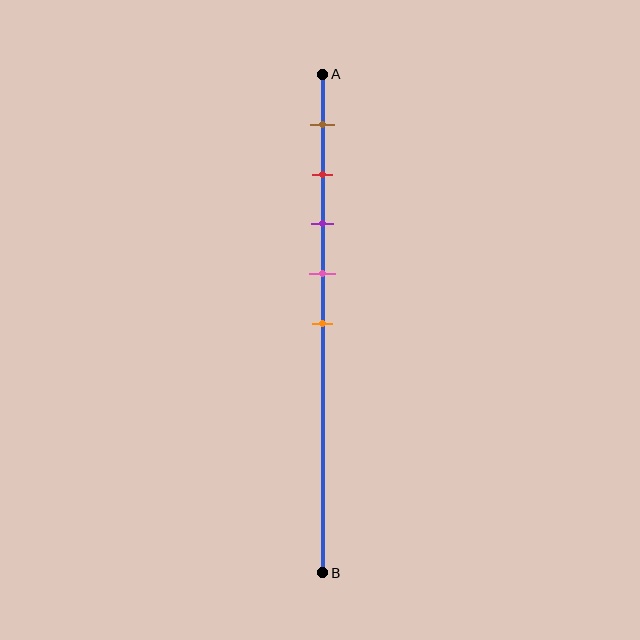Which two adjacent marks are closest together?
The red and purple marks are the closest adjacent pair.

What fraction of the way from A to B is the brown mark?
The brown mark is approximately 10% (0.1) of the way from A to B.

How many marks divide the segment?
There are 5 marks dividing the segment.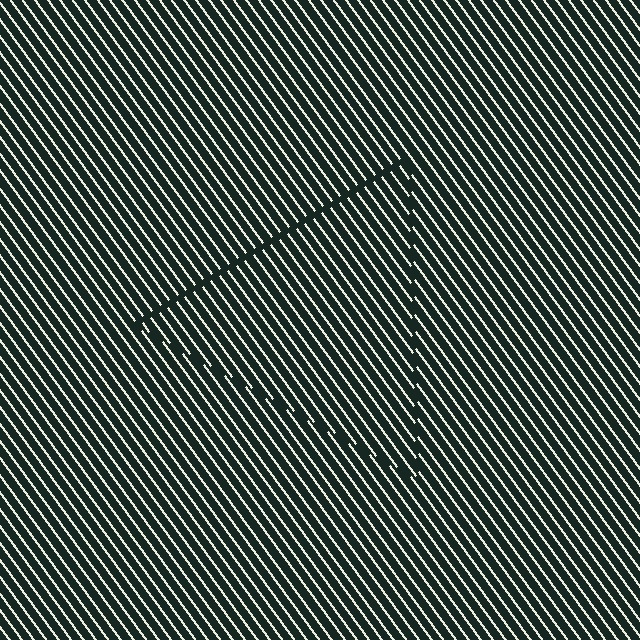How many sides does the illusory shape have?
3 sides — the line-ends trace a triangle.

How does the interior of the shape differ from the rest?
The interior of the shape contains the same grating, shifted by half a period — the contour is defined by the phase discontinuity where line-ends from the inner and outer gratings abut.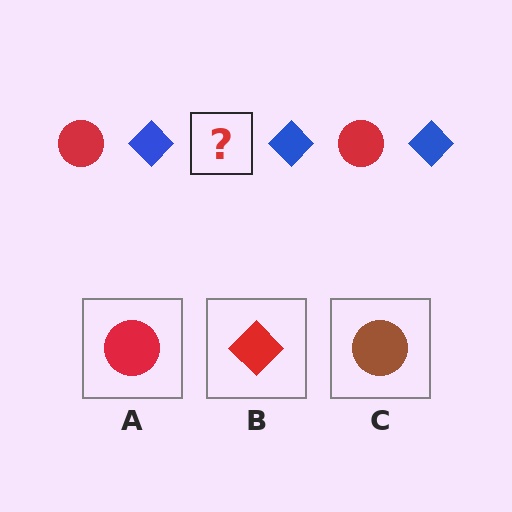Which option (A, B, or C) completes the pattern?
A.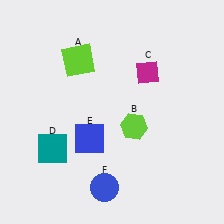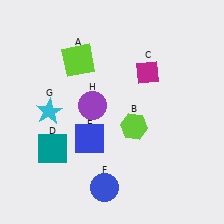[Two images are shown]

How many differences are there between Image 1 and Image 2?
There are 2 differences between the two images.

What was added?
A cyan star (G), a purple circle (H) were added in Image 2.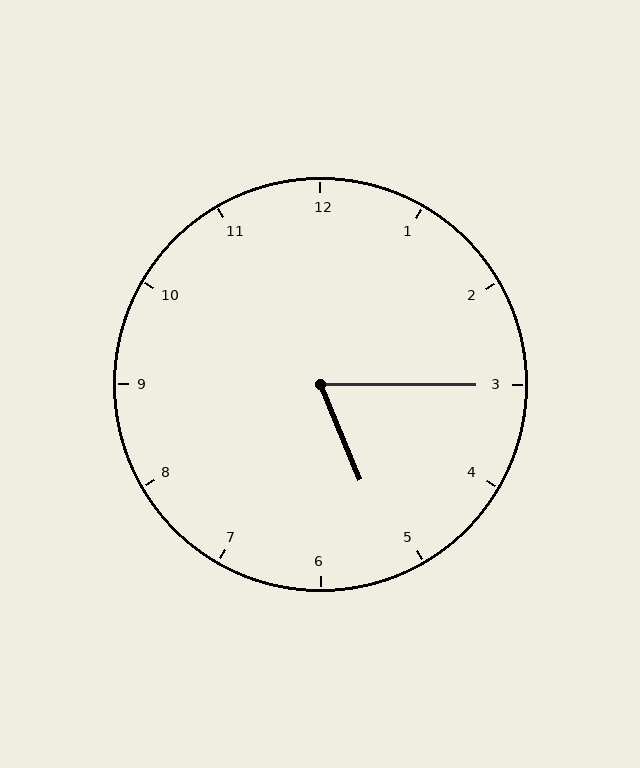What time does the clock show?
5:15.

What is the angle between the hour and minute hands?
Approximately 68 degrees.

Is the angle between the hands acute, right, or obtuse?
It is acute.